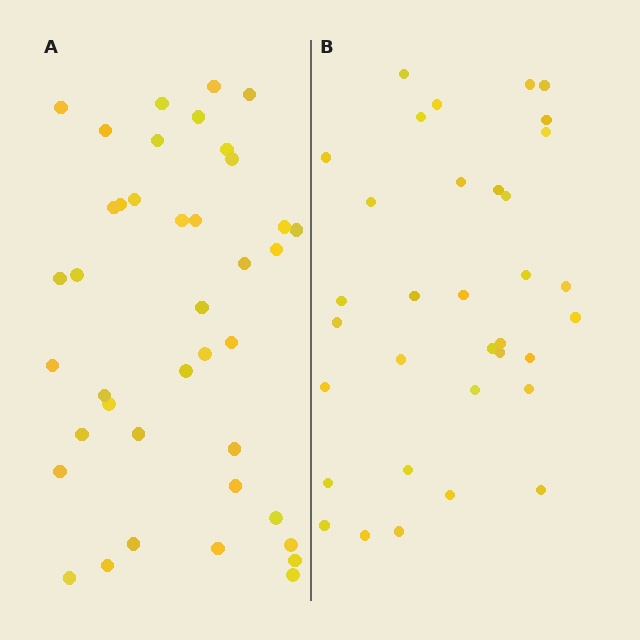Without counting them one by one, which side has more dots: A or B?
Region A (the left region) has more dots.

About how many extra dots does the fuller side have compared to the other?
Region A has about 6 more dots than region B.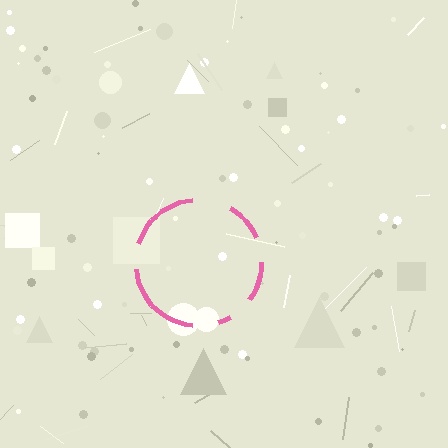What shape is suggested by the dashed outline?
The dashed outline suggests a circle.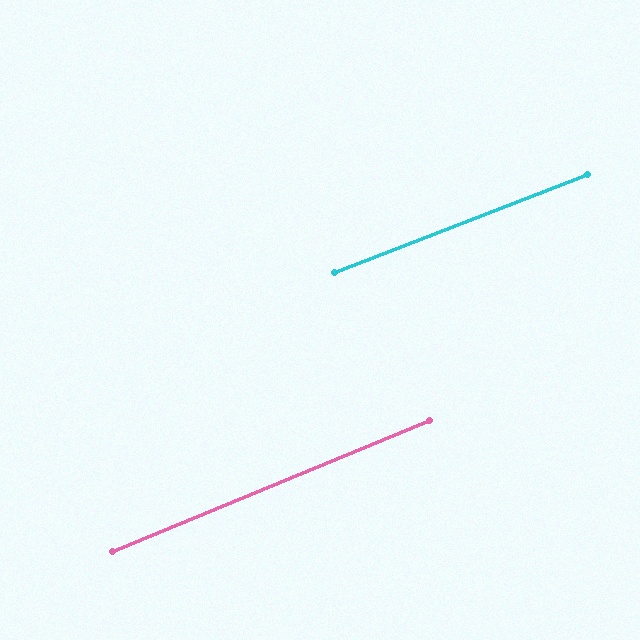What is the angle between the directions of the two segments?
Approximately 1 degree.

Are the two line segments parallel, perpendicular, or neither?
Parallel — their directions differ by only 1.3°.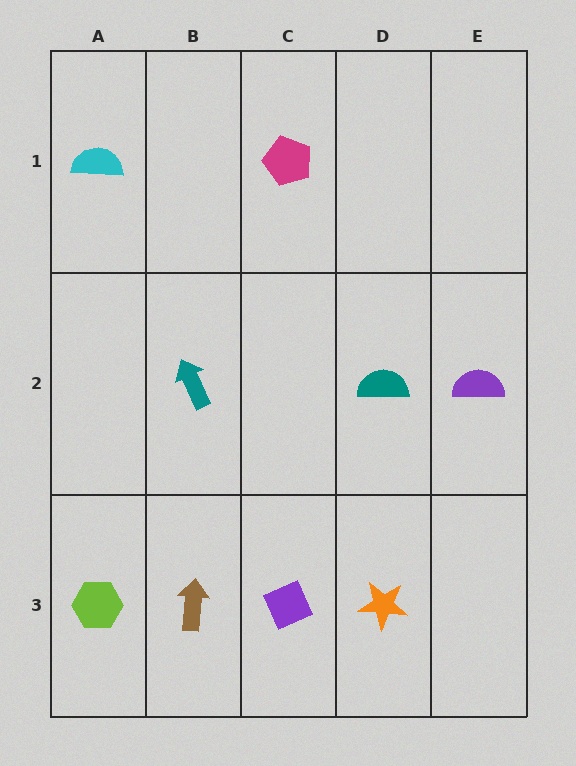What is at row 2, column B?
A teal arrow.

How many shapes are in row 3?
4 shapes.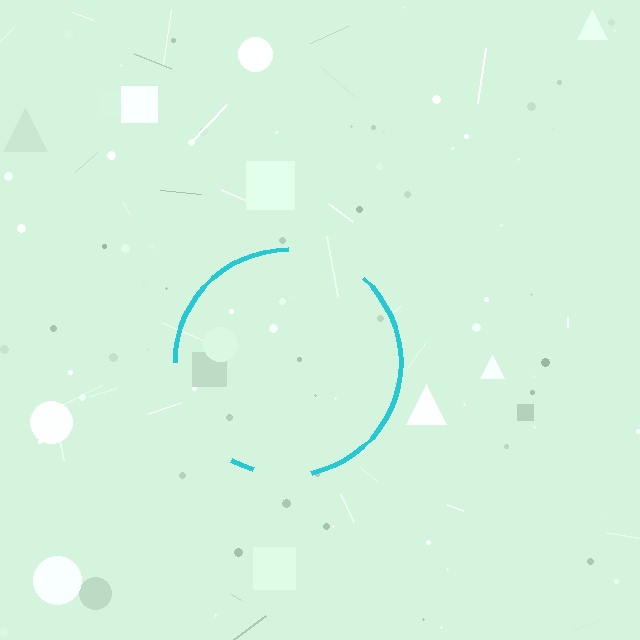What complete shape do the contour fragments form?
The contour fragments form a circle.